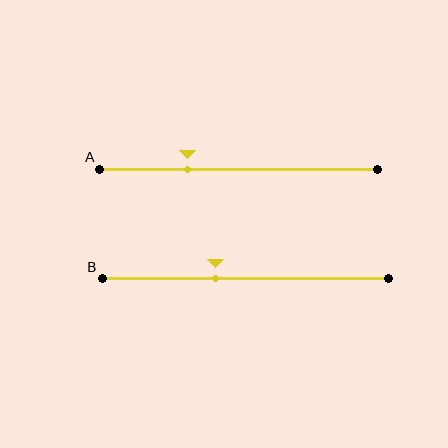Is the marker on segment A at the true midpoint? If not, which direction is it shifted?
No, the marker on segment A is shifted to the left by about 18% of the segment length.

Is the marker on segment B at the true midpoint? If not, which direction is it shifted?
No, the marker on segment B is shifted to the left by about 10% of the segment length.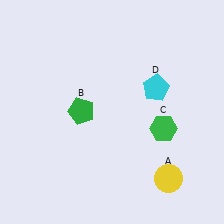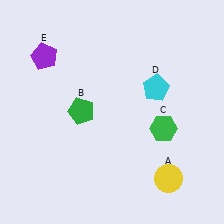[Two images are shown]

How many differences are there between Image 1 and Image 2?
There is 1 difference between the two images.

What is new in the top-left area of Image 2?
A purple pentagon (E) was added in the top-left area of Image 2.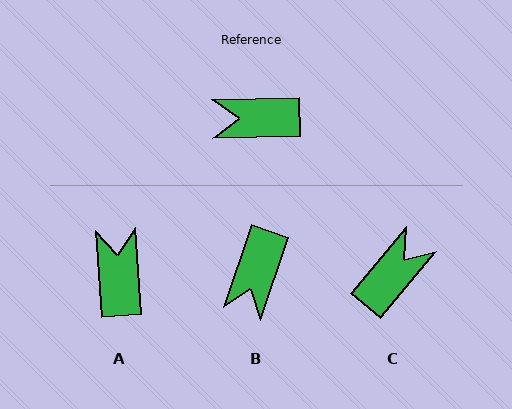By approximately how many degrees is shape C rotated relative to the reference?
Approximately 131 degrees clockwise.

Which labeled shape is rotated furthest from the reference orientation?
C, about 131 degrees away.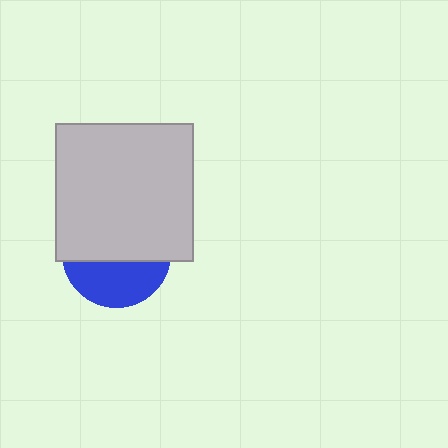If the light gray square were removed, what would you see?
You would see the complete blue circle.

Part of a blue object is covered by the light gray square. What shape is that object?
It is a circle.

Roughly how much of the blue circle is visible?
A small part of it is visible (roughly 41%).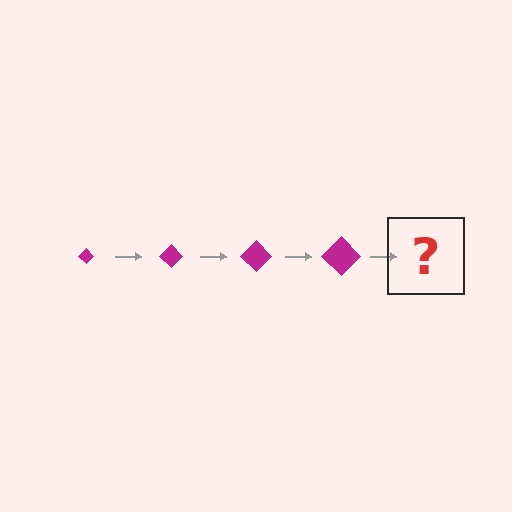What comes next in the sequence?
The next element should be a magenta diamond, larger than the previous one.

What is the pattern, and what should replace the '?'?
The pattern is that the diamond gets progressively larger each step. The '?' should be a magenta diamond, larger than the previous one.